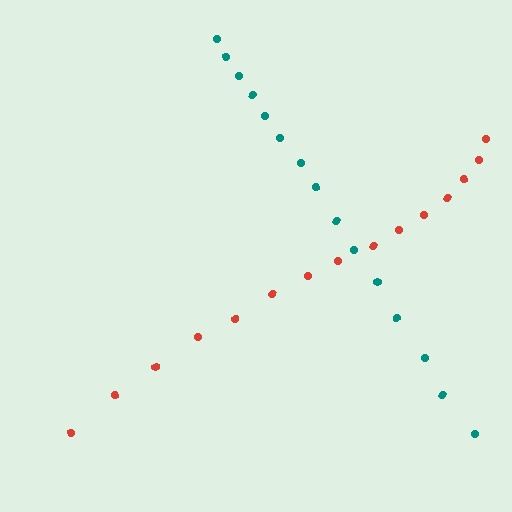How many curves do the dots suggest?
There are 2 distinct paths.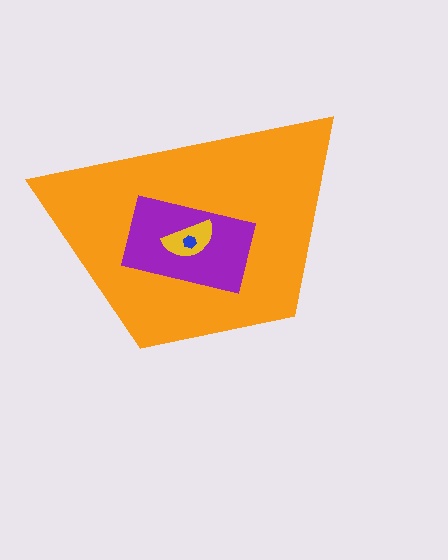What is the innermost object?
The blue hexagon.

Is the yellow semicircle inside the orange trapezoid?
Yes.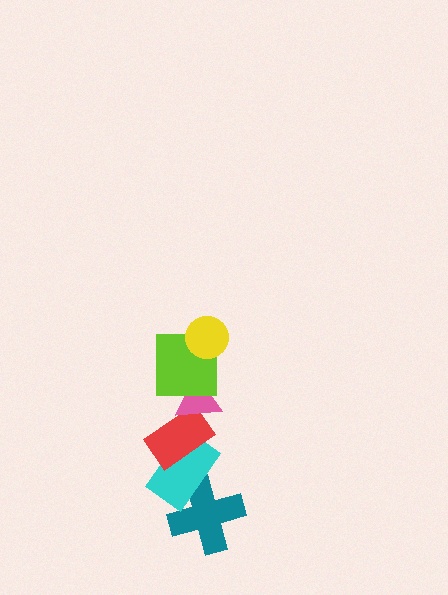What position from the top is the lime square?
The lime square is 2nd from the top.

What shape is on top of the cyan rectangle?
The red rectangle is on top of the cyan rectangle.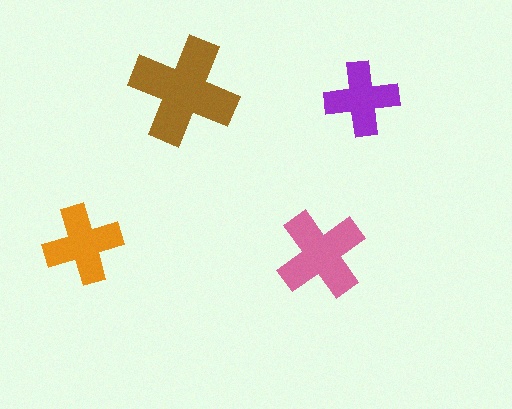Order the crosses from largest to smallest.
the brown one, the pink one, the orange one, the purple one.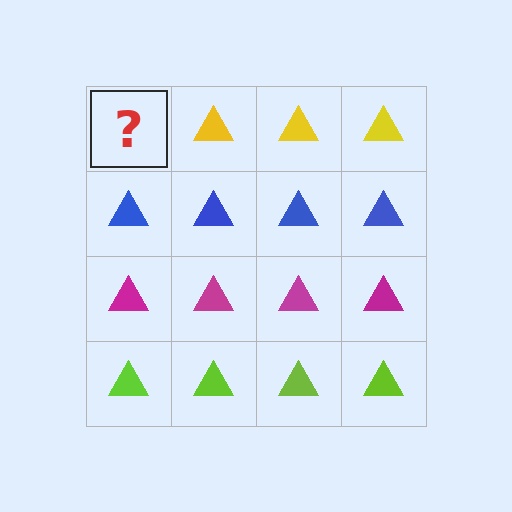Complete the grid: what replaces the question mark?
The question mark should be replaced with a yellow triangle.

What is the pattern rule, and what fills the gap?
The rule is that each row has a consistent color. The gap should be filled with a yellow triangle.